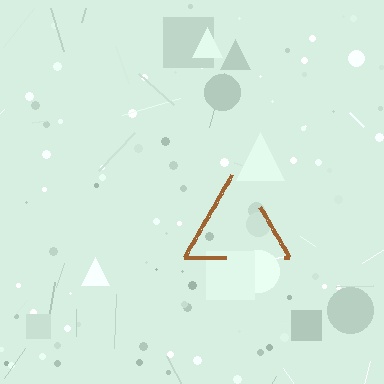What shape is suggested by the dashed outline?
The dashed outline suggests a triangle.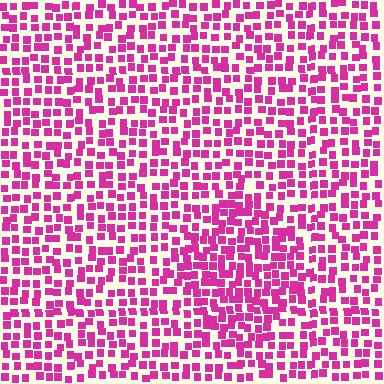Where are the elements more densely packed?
The elements are more densely packed inside the diamond boundary.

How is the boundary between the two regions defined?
The boundary is defined by a change in element density (approximately 1.5x ratio). All elements are the same color, size, and shape.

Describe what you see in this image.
The image contains small magenta elements arranged at two different densities. A diamond-shaped region is visible where the elements are more densely packed than the surrounding area.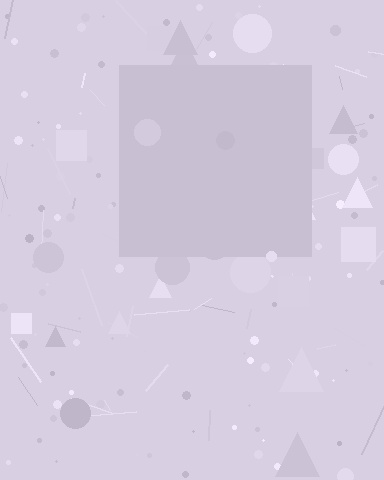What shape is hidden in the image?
A square is hidden in the image.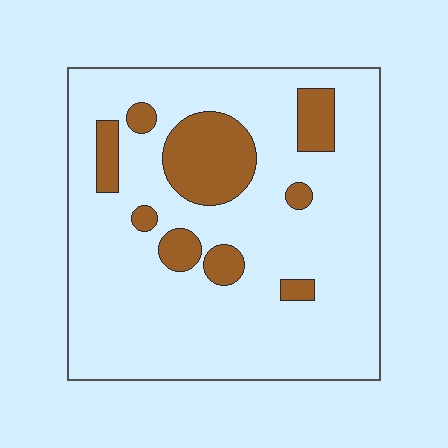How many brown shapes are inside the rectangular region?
9.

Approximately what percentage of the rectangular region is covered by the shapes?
Approximately 15%.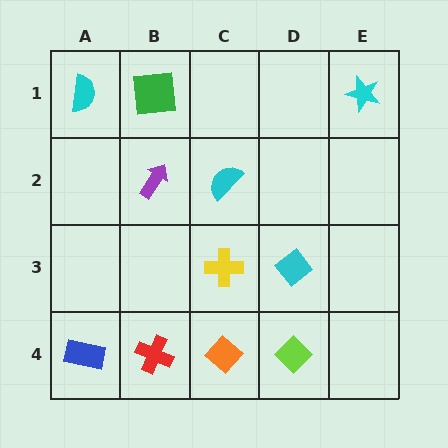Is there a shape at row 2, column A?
No, that cell is empty.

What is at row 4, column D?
A lime diamond.